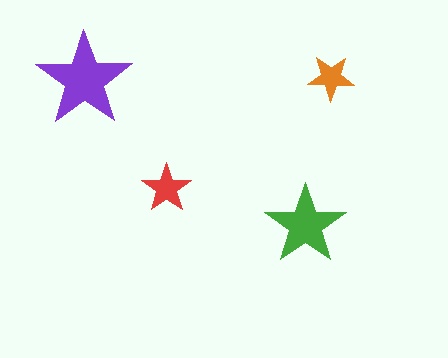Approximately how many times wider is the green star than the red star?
About 1.5 times wider.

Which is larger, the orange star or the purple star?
The purple one.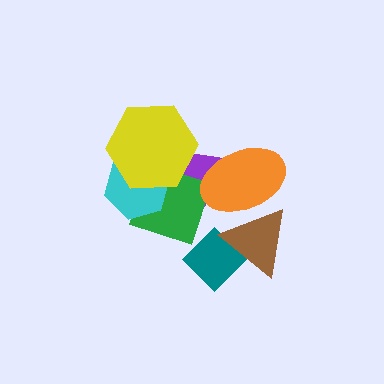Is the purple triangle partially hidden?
Yes, it is partially covered by another shape.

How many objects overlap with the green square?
3 objects overlap with the green square.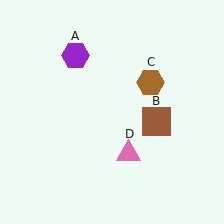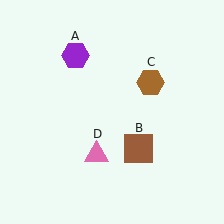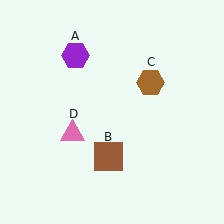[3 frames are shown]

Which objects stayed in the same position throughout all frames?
Purple hexagon (object A) and brown hexagon (object C) remained stationary.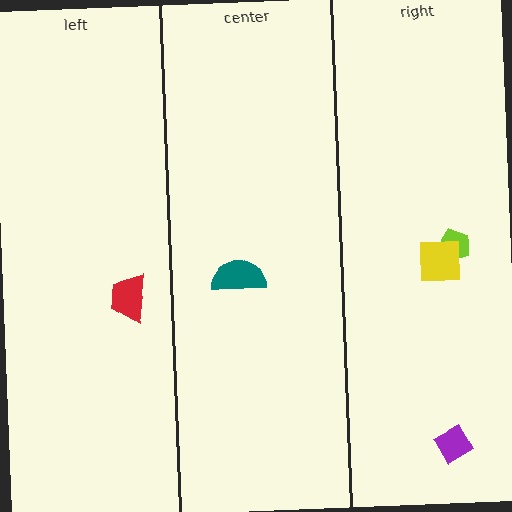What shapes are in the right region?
The lime pentagon, the yellow square, the purple diamond.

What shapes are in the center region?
The teal semicircle.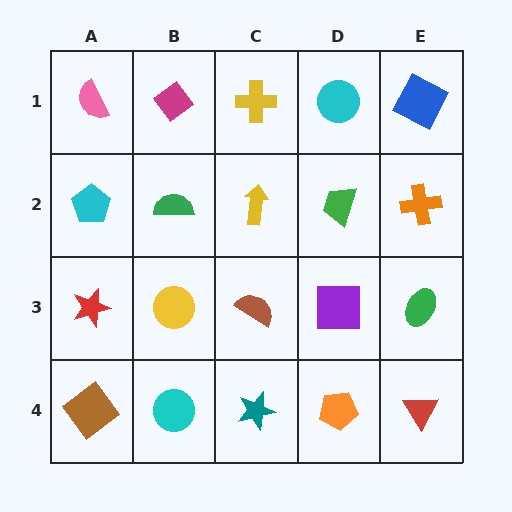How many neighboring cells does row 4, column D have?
3.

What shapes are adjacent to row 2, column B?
A magenta diamond (row 1, column B), a yellow circle (row 3, column B), a cyan pentagon (row 2, column A), a yellow arrow (row 2, column C).